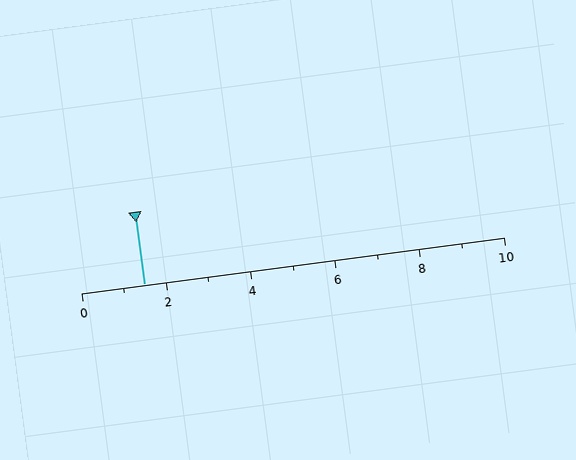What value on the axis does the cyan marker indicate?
The marker indicates approximately 1.5.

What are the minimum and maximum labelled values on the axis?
The axis runs from 0 to 10.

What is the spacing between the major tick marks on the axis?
The major ticks are spaced 2 apart.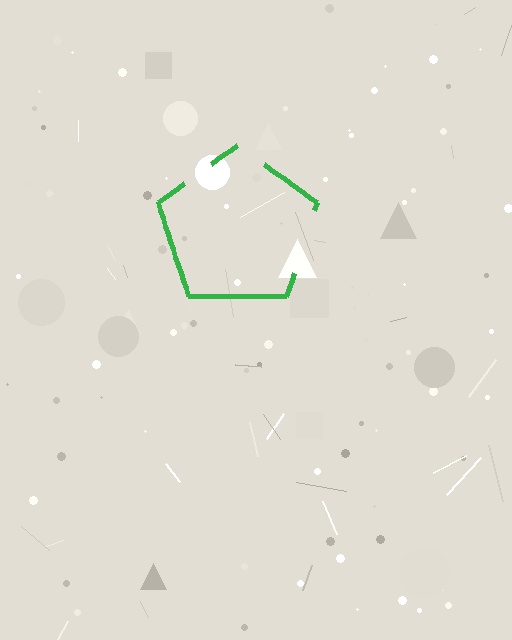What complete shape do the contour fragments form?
The contour fragments form a pentagon.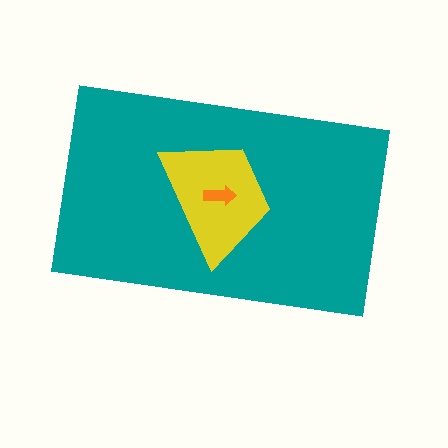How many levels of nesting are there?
3.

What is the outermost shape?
The teal rectangle.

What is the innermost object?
The orange arrow.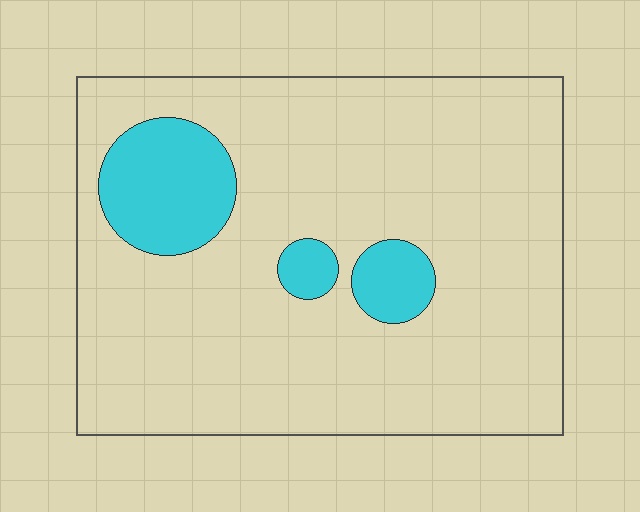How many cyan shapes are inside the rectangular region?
3.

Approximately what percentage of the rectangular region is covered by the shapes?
Approximately 15%.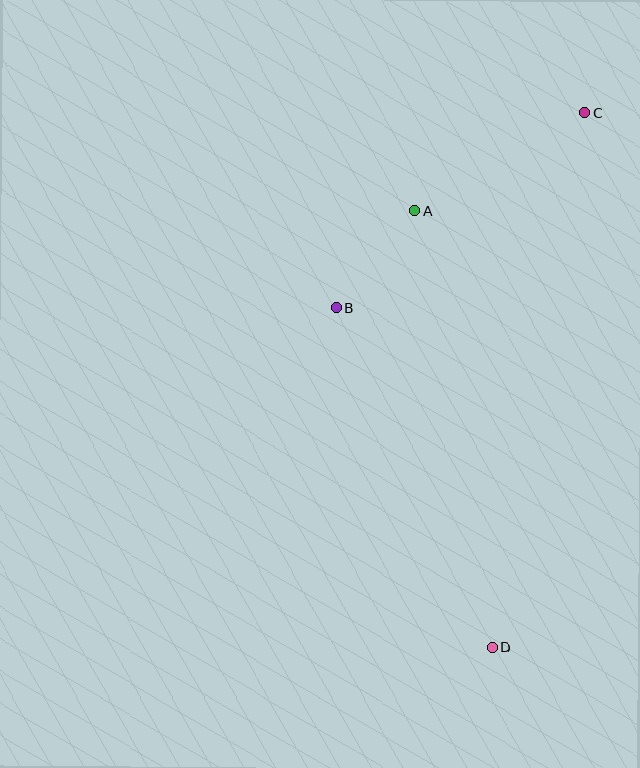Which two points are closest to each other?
Points A and B are closest to each other.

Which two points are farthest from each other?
Points C and D are farthest from each other.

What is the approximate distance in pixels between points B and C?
The distance between B and C is approximately 316 pixels.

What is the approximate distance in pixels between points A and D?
The distance between A and D is approximately 444 pixels.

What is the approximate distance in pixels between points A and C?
The distance between A and C is approximately 196 pixels.